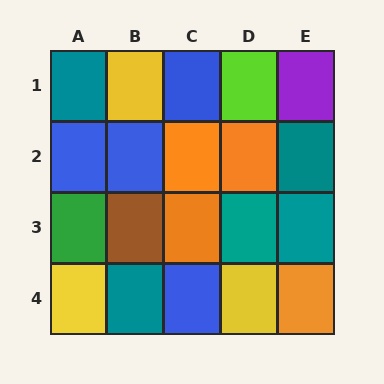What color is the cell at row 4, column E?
Orange.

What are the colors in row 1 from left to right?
Teal, yellow, blue, lime, purple.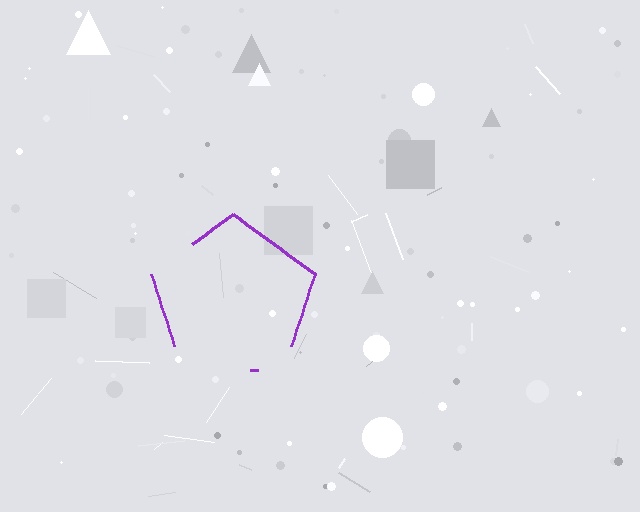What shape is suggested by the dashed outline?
The dashed outline suggests a pentagon.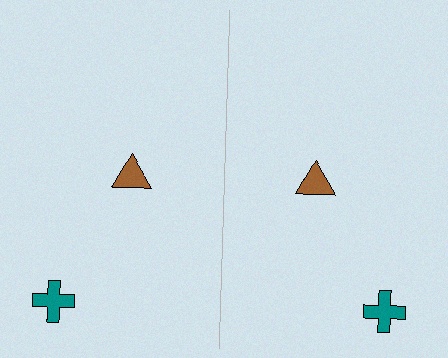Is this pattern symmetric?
Yes, this pattern has bilateral (reflection) symmetry.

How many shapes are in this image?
There are 4 shapes in this image.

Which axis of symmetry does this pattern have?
The pattern has a vertical axis of symmetry running through the center of the image.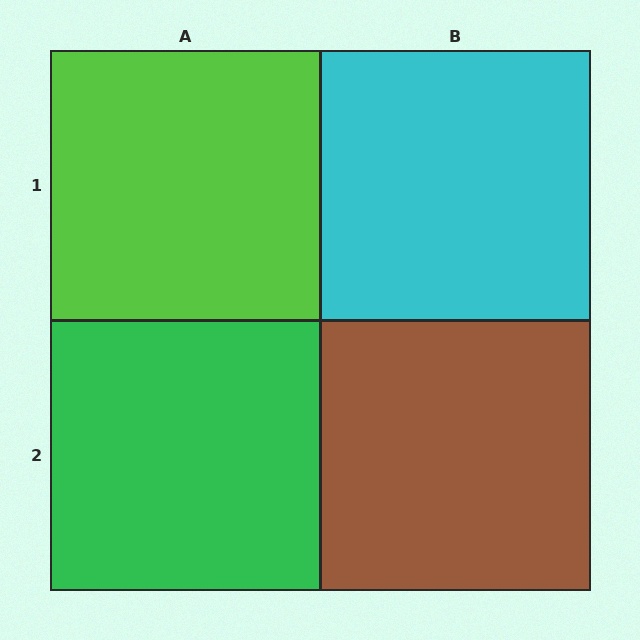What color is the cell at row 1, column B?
Cyan.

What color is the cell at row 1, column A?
Lime.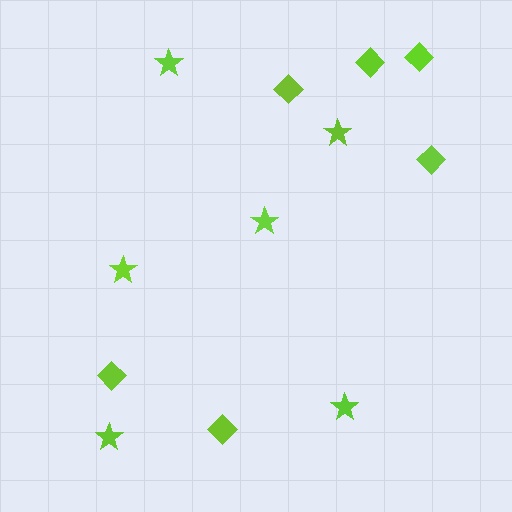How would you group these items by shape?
There are 2 groups: one group of stars (6) and one group of diamonds (6).